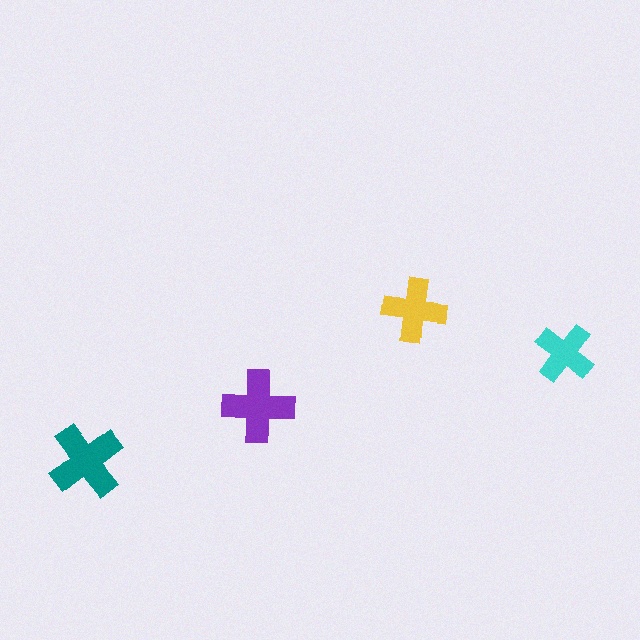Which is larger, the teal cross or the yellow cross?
The teal one.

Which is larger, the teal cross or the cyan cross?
The teal one.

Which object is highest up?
The yellow cross is topmost.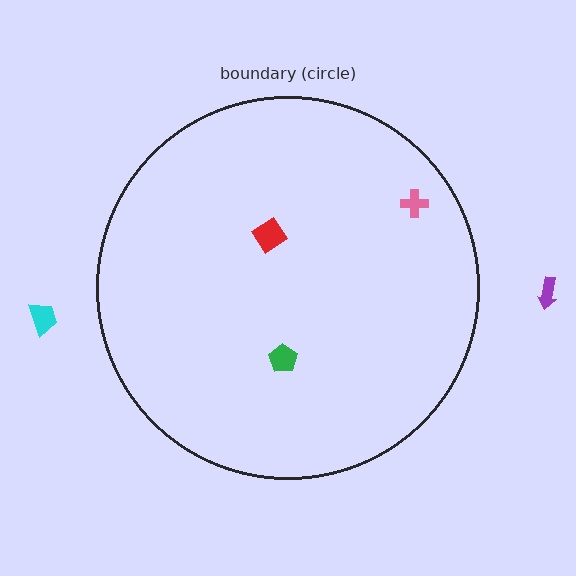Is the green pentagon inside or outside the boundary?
Inside.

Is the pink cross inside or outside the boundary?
Inside.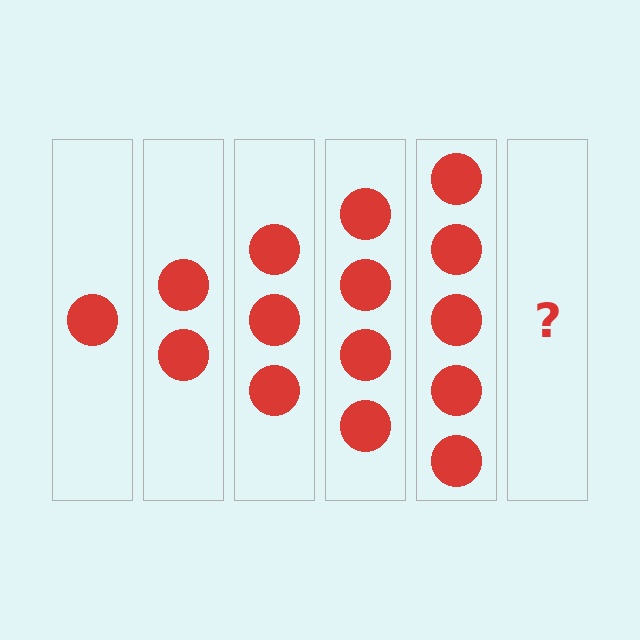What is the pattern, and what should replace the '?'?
The pattern is that each step adds one more circle. The '?' should be 6 circles.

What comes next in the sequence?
The next element should be 6 circles.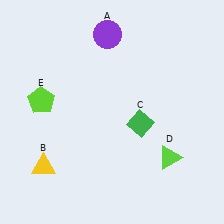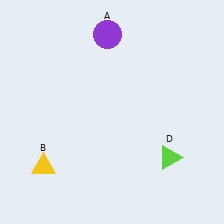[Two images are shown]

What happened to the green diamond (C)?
The green diamond (C) was removed in Image 2. It was in the bottom-right area of Image 1.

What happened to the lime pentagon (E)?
The lime pentagon (E) was removed in Image 2. It was in the top-left area of Image 1.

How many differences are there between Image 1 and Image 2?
There are 2 differences between the two images.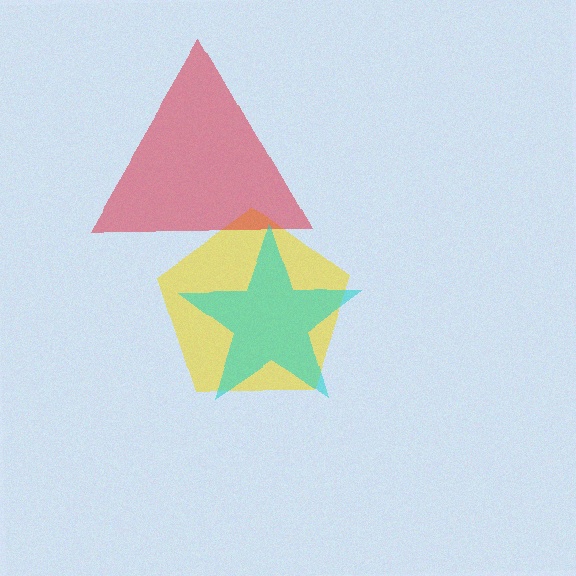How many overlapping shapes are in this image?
There are 3 overlapping shapes in the image.